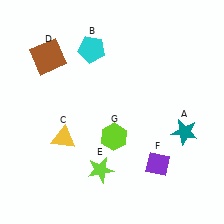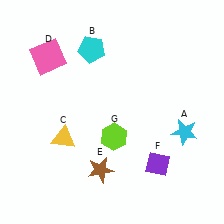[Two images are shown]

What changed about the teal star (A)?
In Image 1, A is teal. In Image 2, it changed to cyan.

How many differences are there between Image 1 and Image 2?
There are 3 differences between the two images.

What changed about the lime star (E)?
In Image 1, E is lime. In Image 2, it changed to brown.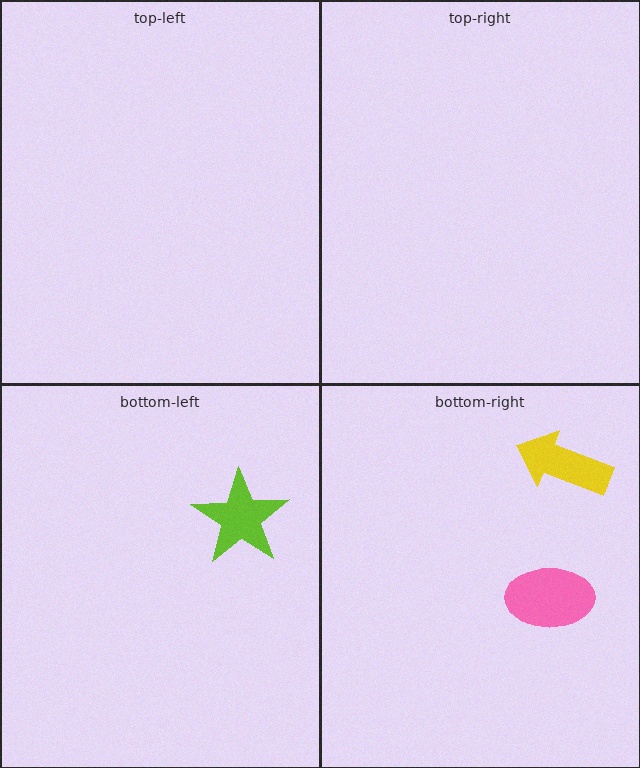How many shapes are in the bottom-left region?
1.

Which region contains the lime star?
The bottom-left region.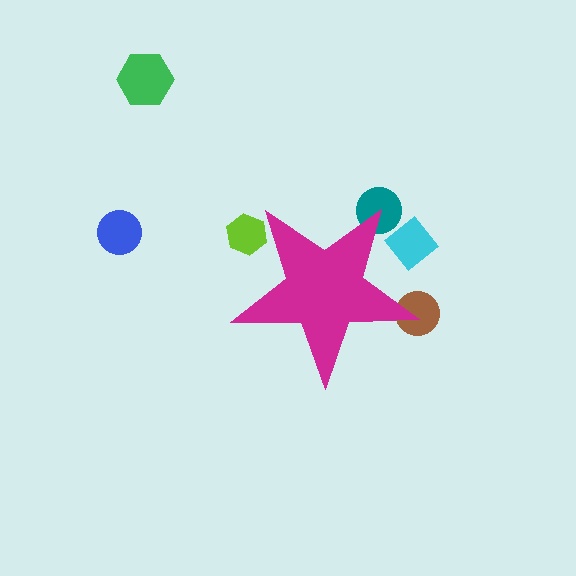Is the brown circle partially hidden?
Yes, the brown circle is partially hidden behind the magenta star.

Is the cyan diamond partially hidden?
Yes, the cyan diamond is partially hidden behind the magenta star.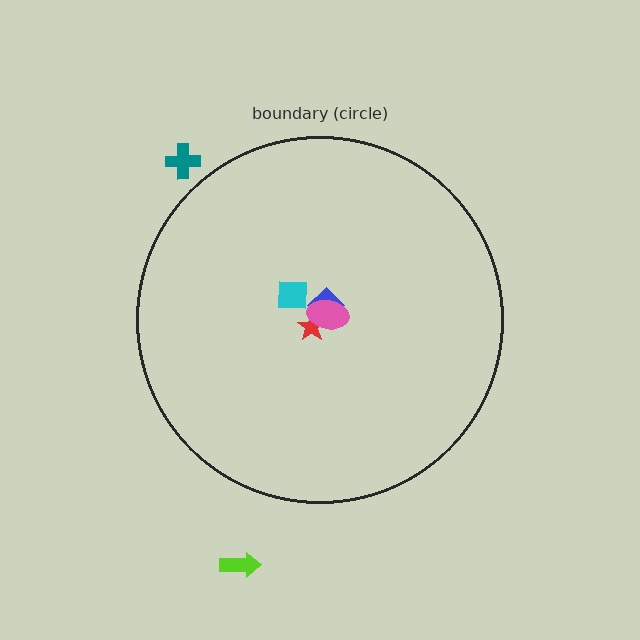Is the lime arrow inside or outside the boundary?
Outside.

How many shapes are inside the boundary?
4 inside, 2 outside.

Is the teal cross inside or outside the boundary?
Outside.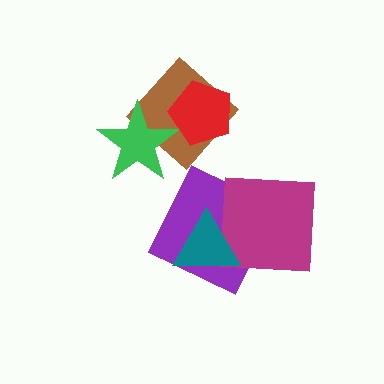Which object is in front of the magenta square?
The teal triangle is in front of the magenta square.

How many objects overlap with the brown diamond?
2 objects overlap with the brown diamond.